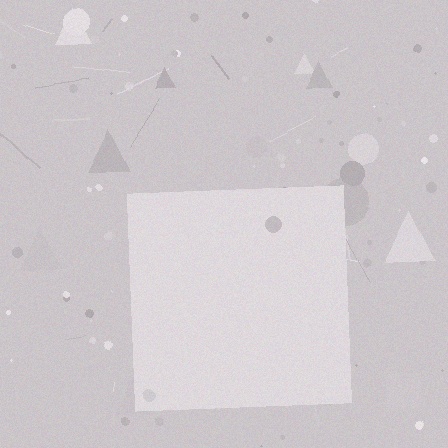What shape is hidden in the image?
A square is hidden in the image.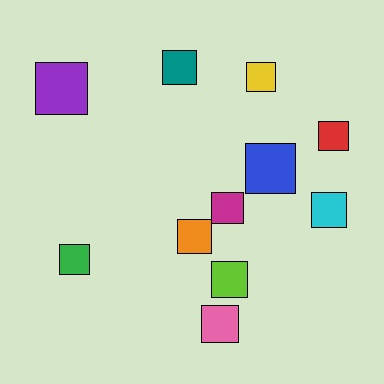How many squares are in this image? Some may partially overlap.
There are 11 squares.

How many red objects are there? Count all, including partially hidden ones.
There is 1 red object.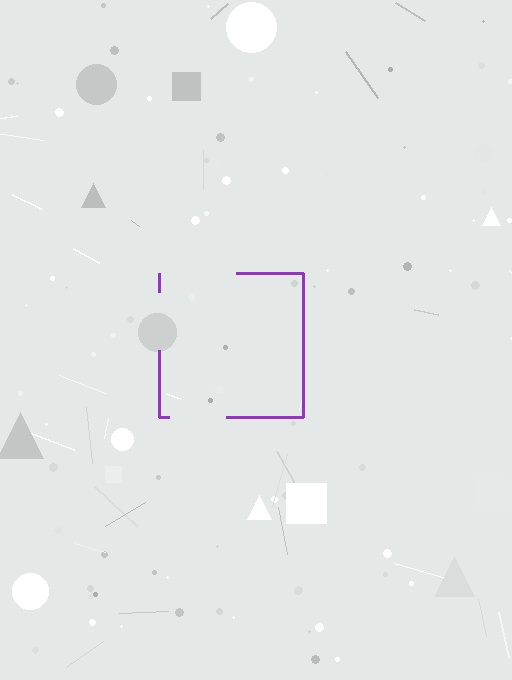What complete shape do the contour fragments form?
The contour fragments form a square.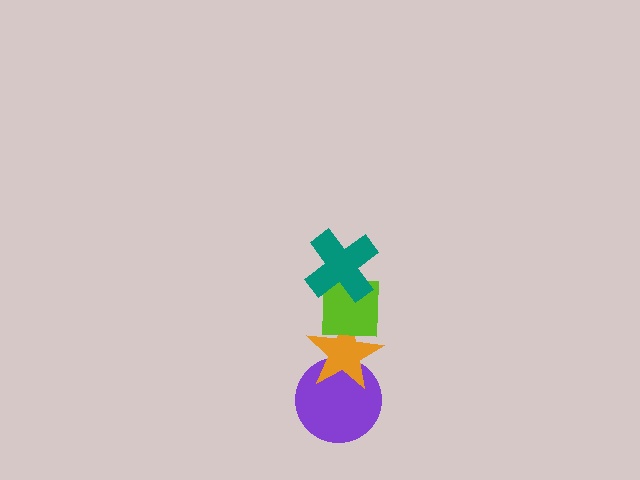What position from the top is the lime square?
The lime square is 2nd from the top.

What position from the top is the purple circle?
The purple circle is 4th from the top.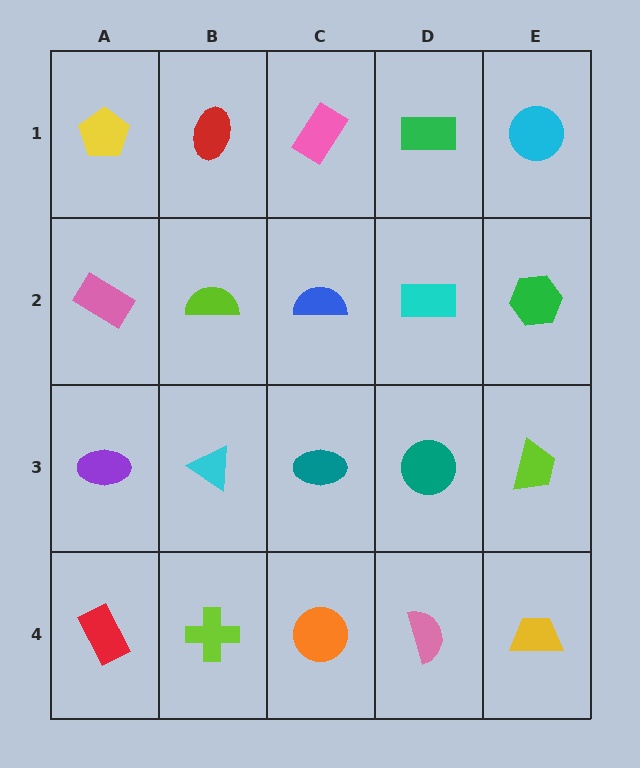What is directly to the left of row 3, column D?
A teal ellipse.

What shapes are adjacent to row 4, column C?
A teal ellipse (row 3, column C), a lime cross (row 4, column B), a pink semicircle (row 4, column D).